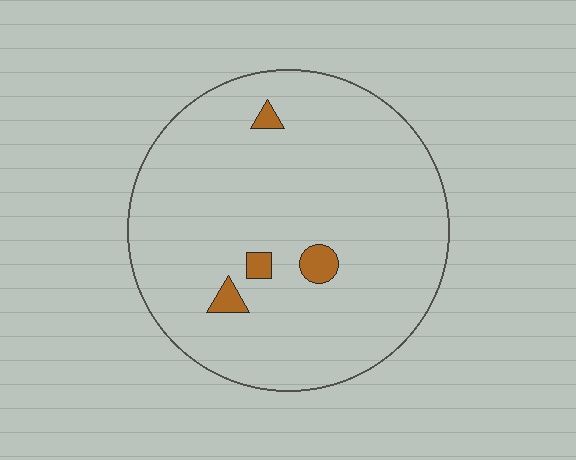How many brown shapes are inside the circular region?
4.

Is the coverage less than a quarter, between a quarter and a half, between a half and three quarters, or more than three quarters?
Less than a quarter.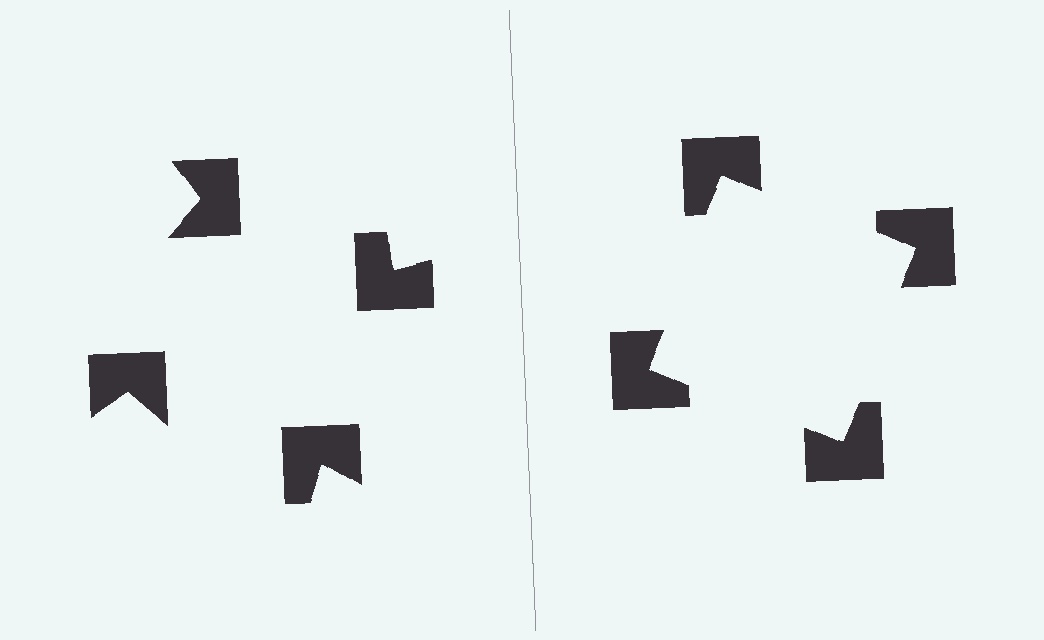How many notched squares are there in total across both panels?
8 — 4 on each side.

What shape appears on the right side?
An illusory square.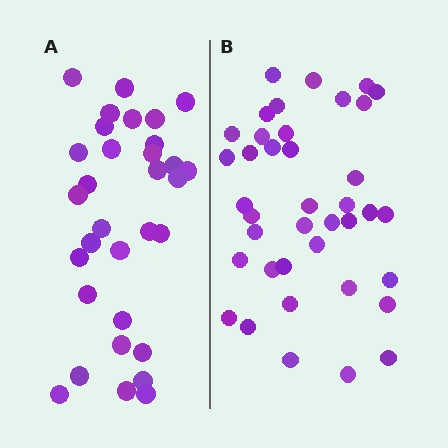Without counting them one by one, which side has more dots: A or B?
Region B (the right region) has more dots.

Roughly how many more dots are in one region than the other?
Region B has roughly 8 or so more dots than region A.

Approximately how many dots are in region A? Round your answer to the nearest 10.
About 30 dots. (The exact count is 32, which rounds to 30.)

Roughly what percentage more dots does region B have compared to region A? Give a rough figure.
About 20% more.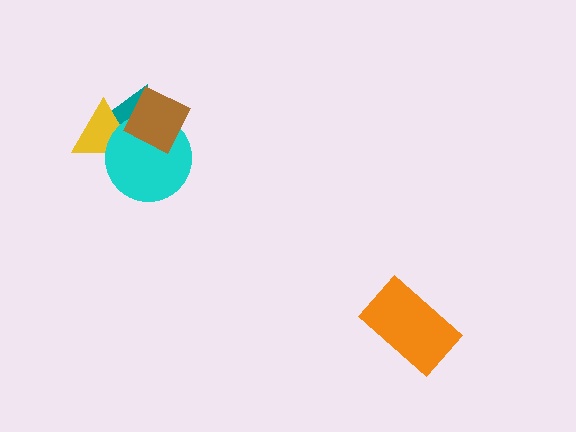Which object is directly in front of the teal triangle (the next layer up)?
The yellow triangle is directly in front of the teal triangle.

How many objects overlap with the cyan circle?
3 objects overlap with the cyan circle.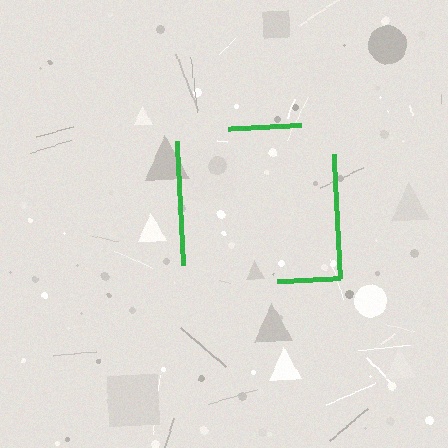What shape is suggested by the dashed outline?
The dashed outline suggests a square.